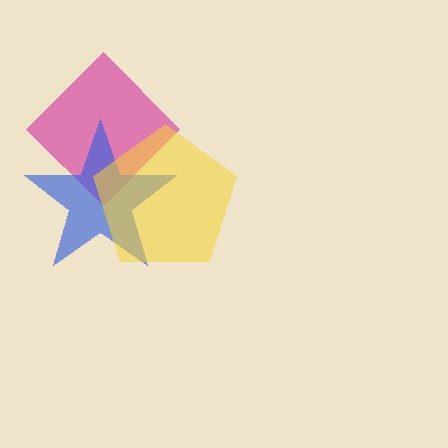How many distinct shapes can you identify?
There are 3 distinct shapes: a magenta diamond, a blue star, a yellow pentagon.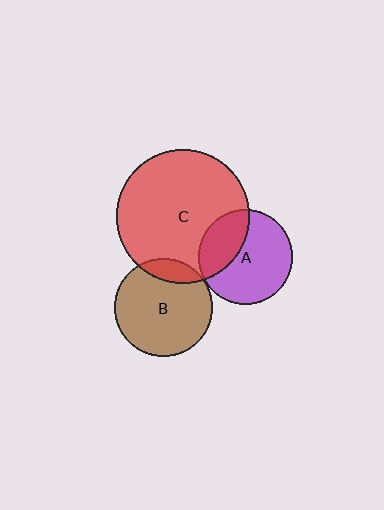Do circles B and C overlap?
Yes.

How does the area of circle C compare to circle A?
Approximately 2.0 times.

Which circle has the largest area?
Circle C (red).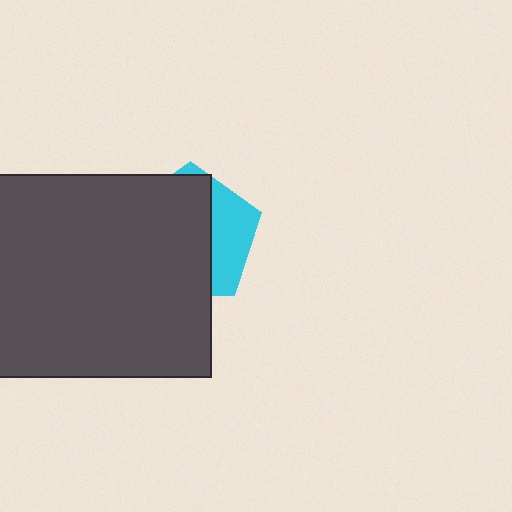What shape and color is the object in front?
The object in front is a dark gray rectangle.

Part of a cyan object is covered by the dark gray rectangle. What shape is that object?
It is a pentagon.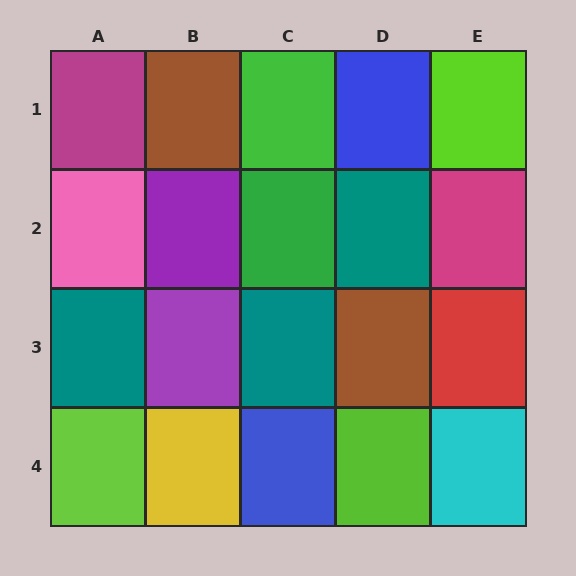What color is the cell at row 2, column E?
Magenta.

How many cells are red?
1 cell is red.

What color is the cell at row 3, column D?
Brown.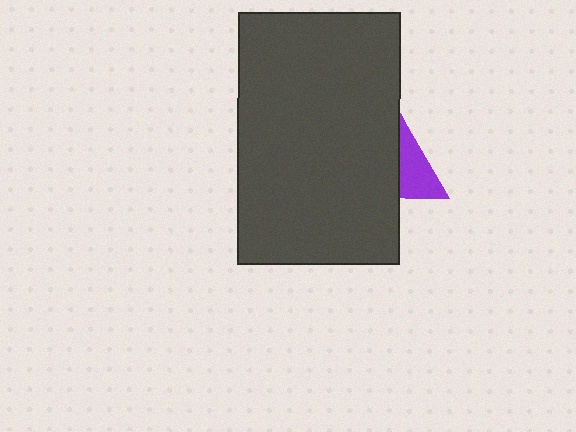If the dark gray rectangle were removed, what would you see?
You would see the complete purple triangle.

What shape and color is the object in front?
The object in front is a dark gray rectangle.